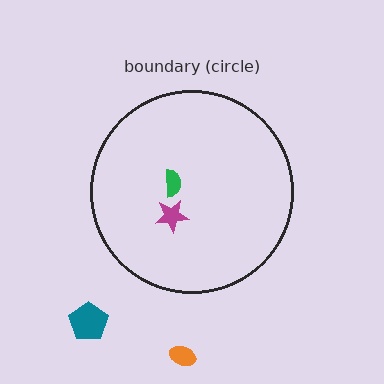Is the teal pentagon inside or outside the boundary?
Outside.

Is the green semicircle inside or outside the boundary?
Inside.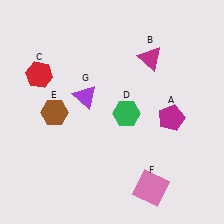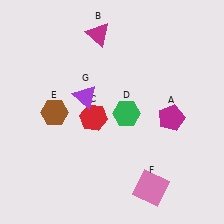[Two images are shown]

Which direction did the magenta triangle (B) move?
The magenta triangle (B) moved left.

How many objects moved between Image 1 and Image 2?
2 objects moved between the two images.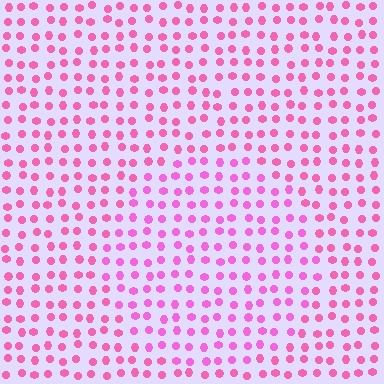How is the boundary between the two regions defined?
The boundary is defined purely by a slight shift in hue (about 19 degrees). Spacing, size, and orientation are identical on both sides.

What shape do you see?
I see a circle.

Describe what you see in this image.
The image is filled with small pink elements in a uniform arrangement. A circle-shaped region is visible where the elements are tinted to a slightly different hue, forming a subtle color boundary.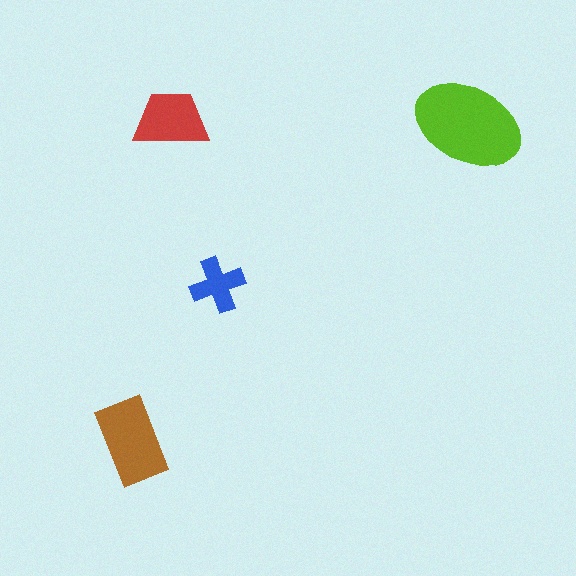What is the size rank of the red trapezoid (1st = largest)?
3rd.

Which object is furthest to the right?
The lime ellipse is rightmost.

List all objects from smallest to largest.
The blue cross, the red trapezoid, the brown rectangle, the lime ellipse.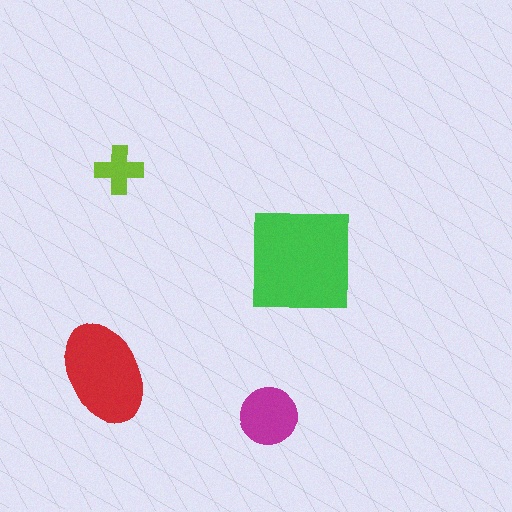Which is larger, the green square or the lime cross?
The green square.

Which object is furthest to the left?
The red ellipse is leftmost.